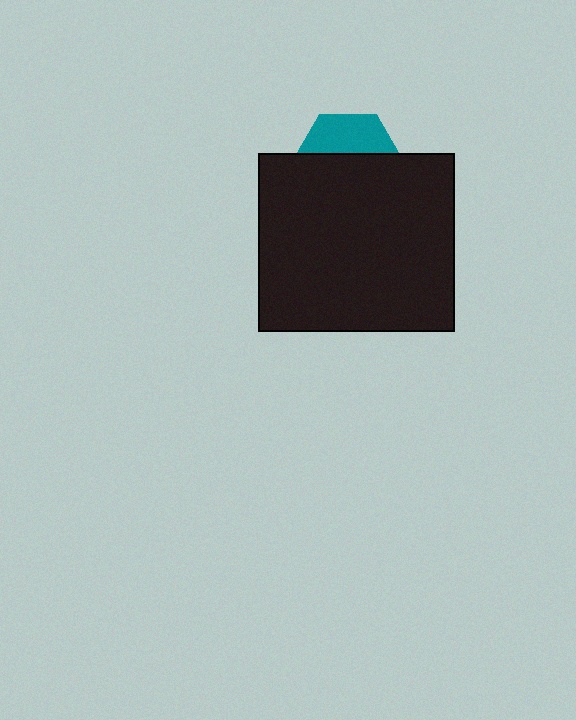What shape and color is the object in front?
The object in front is a black rectangle.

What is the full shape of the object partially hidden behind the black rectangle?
The partially hidden object is a teal hexagon.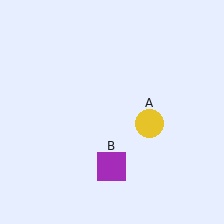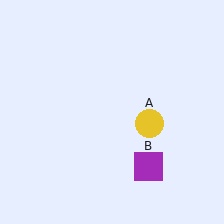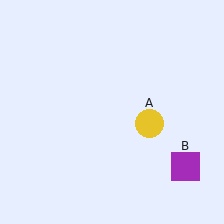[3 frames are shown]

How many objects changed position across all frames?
1 object changed position: purple square (object B).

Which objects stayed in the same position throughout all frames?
Yellow circle (object A) remained stationary.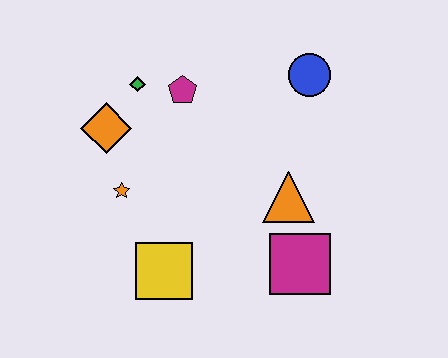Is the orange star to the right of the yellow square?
No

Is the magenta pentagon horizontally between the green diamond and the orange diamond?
No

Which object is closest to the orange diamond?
The green diamond is closest to the orange diamond.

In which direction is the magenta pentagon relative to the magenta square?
The magenta pentagon is above the magenta square.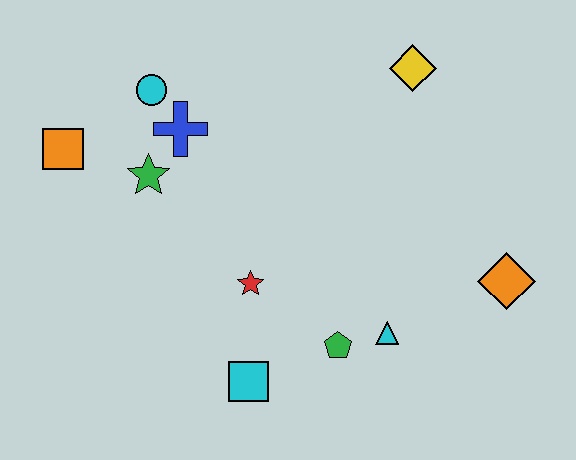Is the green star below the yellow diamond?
Yes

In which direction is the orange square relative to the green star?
The orange square is to the left of the green star.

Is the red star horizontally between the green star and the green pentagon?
Yes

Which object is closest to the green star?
The blue cross is closest to the green star.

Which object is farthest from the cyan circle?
The orange diamond is farthest from the cyan circle.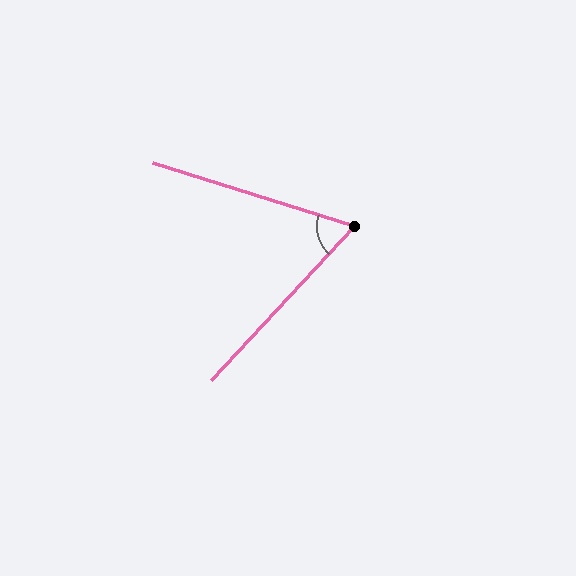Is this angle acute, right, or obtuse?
It is acute.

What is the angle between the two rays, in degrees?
Approximately 65 degrees.